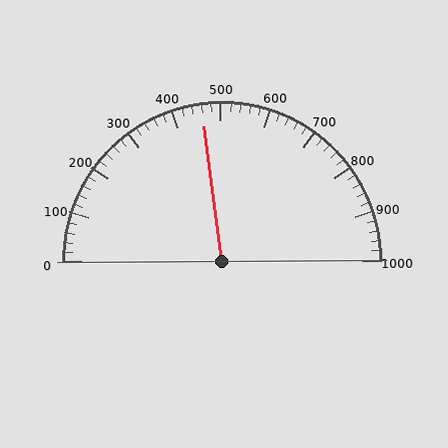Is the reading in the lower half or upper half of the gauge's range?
The reading is in the lower half of the range (0 to 1000).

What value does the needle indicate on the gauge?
The needle indicates approximately 460.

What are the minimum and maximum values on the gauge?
The gauge ranges from 0 to 1000.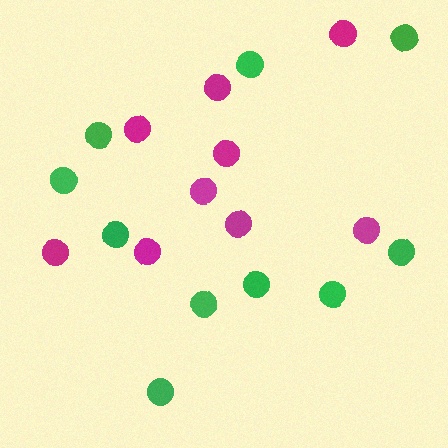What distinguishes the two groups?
There are 2 groups: one group of magenta circles (9) and one group of green circles (10).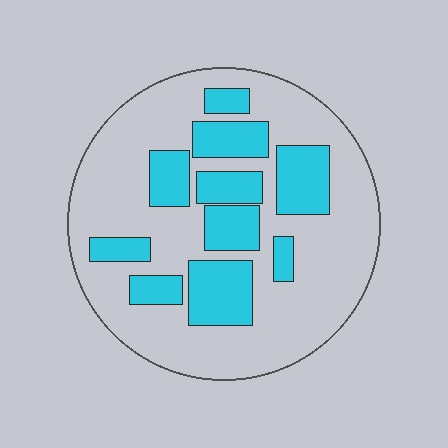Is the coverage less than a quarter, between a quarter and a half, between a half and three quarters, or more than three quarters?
Between a quarter and a half.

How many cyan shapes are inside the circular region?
10.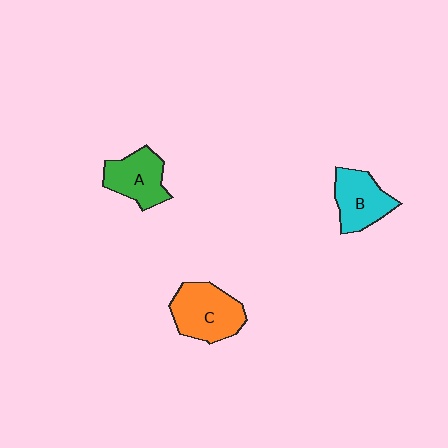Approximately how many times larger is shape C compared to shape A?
Approximately 1.3 times.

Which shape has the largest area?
Shape C (orange).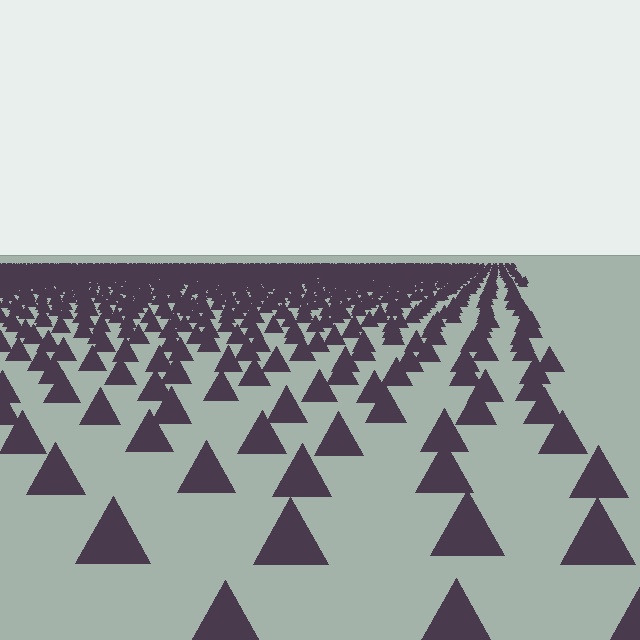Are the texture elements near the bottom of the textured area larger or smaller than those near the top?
Larger. Near the bottom, elements are closer to the viewer and appear at a bigger on-screen size.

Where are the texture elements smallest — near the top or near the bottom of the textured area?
Near the top.